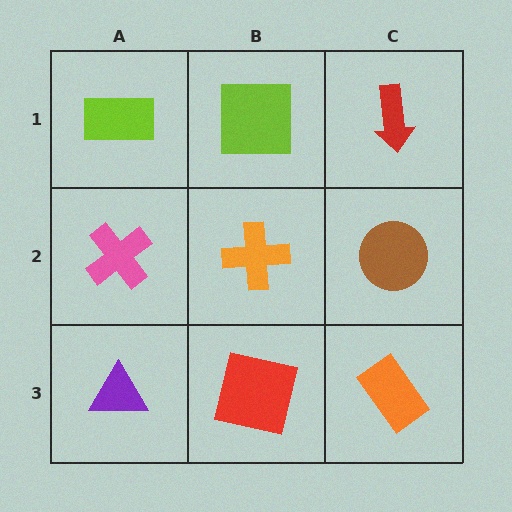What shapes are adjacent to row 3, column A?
A pink cross (row 2, column A), a red square (row 3, column B).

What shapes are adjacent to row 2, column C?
A red arrow (row 1, column C), an orange rectangle (row 3, column C), an orange cross (row 2, column B).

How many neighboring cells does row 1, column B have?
3.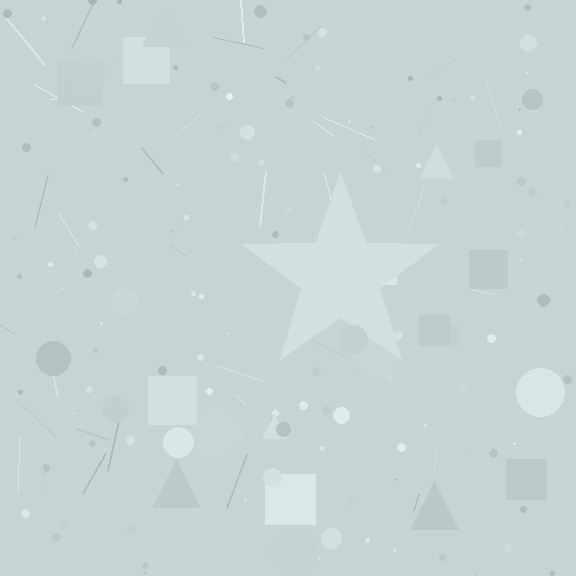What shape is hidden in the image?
A star is hidden in the image.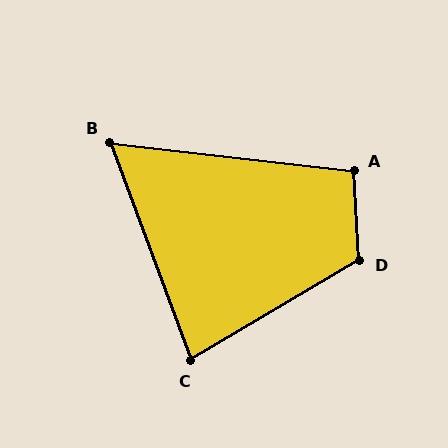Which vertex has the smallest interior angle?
B, at approximately 63 degrees.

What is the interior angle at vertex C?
Approximately 80 degrees (acute).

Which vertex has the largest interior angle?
D, at approximately 117 degrees.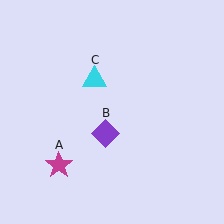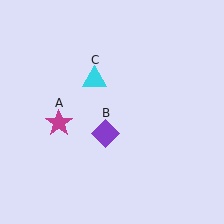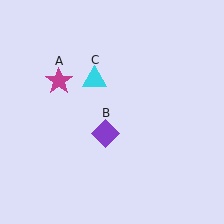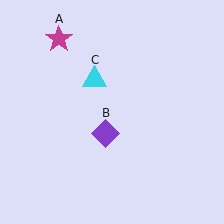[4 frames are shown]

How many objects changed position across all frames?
1 object changed position: magenta star (object A).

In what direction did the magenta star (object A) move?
The magenta star (object A) moved up.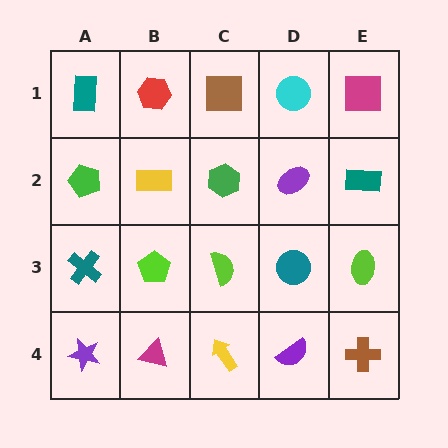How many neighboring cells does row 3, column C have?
4.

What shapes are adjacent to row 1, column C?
A green hexagon (row 2, column C), a red hexagon (row 1, column B), a cyan circle (row 1, column D).